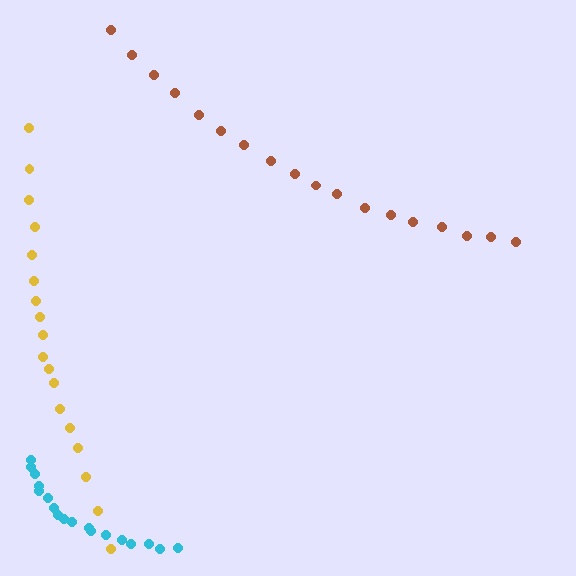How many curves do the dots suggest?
There are 3 distinct paths.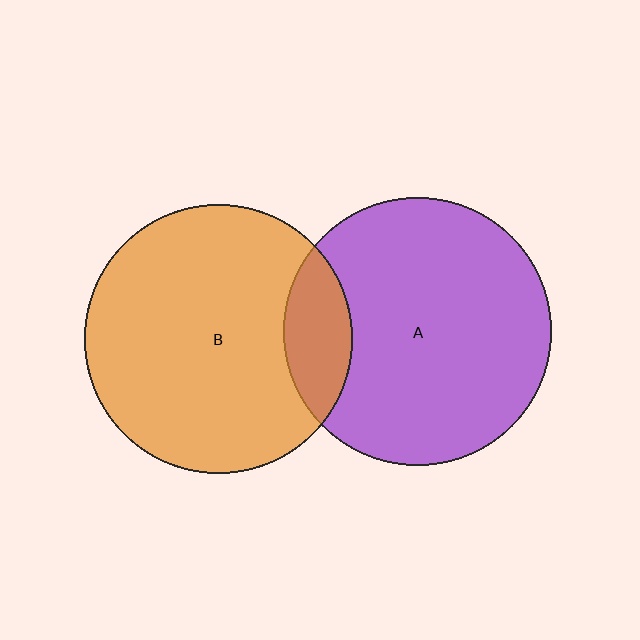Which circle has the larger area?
Circle B (orange).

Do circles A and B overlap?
Yes.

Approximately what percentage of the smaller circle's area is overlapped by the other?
Approximately 15%.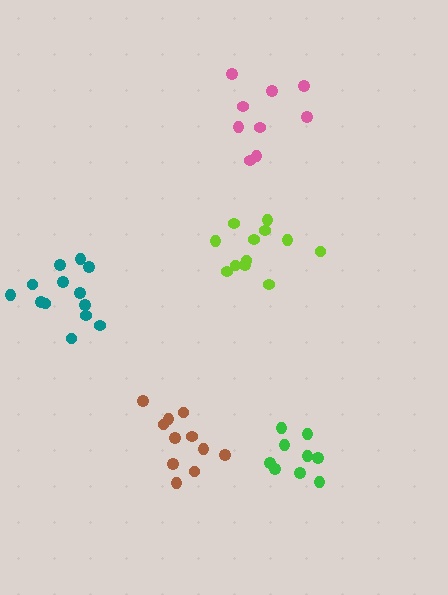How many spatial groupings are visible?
There are 5 spatial groupings.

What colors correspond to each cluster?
The clusters are colored: brown, teal, pink, green, lime.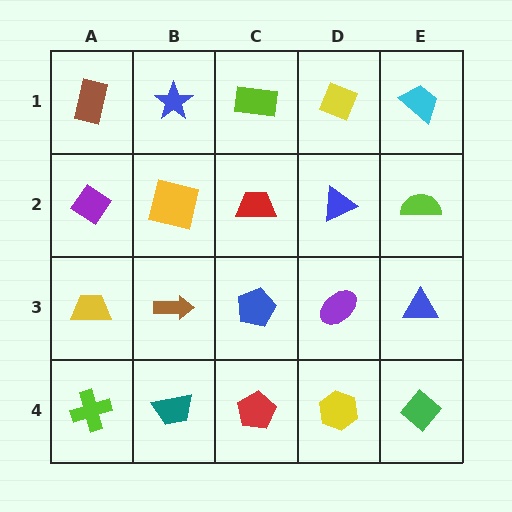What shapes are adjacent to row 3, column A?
A purple diamond (row 2, column A), a lime cross (row 4, column A), a brown arrow (row 3, column B).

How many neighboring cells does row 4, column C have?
3.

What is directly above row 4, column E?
A blue triangle.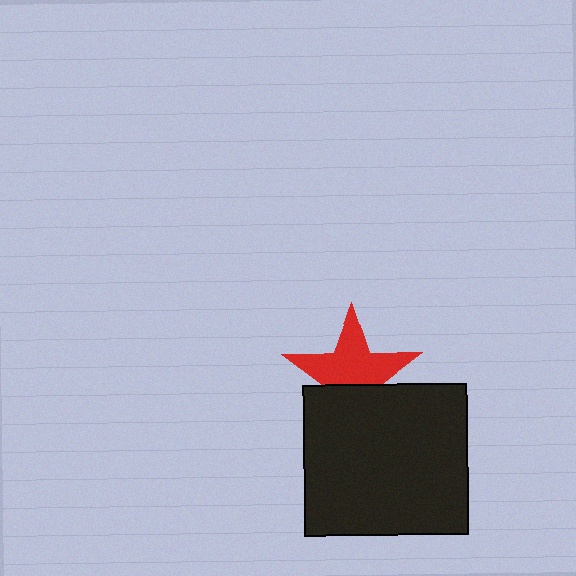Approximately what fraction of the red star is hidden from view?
Roughly 37% of the red star is hidden behind the black rectangle.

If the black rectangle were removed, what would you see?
You would see the complete red star.